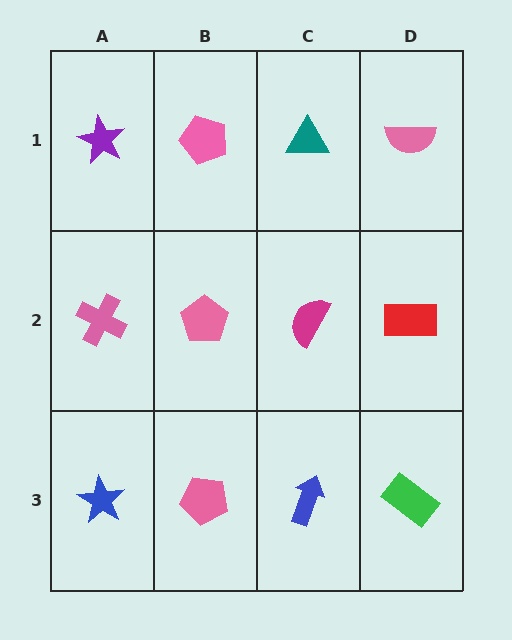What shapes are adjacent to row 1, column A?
A pink cross (row 2, column A), a pink pentagon (row 1, column B).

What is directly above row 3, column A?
A pink cross.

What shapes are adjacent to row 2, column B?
A pink pentagon (row 1, column B), a pink pentagon (row 3, column B), a pink cross (row 2, column A), a magenta semicircle (row 2, column C).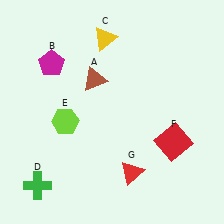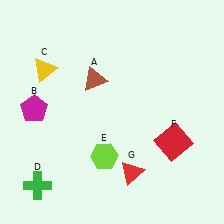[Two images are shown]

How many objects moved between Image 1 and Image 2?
3 objects moved between the two images.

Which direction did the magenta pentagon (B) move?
The magenta pentagon (B) moved down.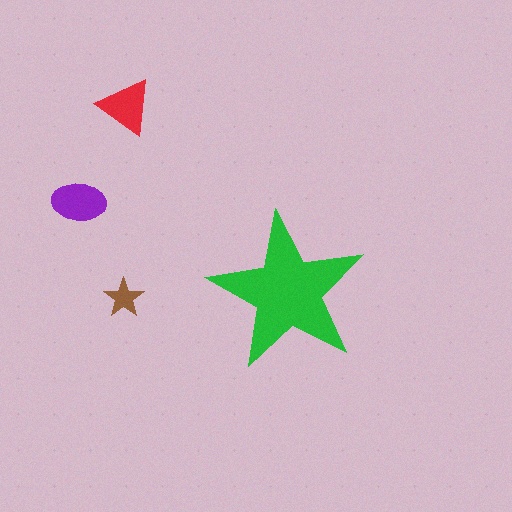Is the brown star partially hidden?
No, the brown star is fully visible.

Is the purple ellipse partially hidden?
No, the purple ellipse is fully visible.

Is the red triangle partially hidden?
No, the red triangle is fully visible.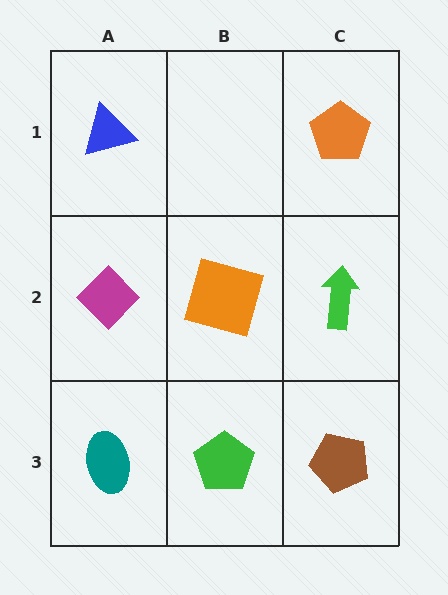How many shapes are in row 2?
3 shapes.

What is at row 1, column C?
An orange pentagon.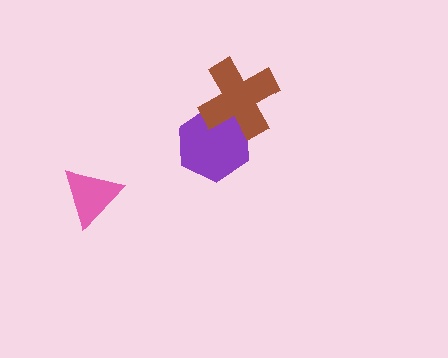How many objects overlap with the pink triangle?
0 objects overlap with the pink triangle.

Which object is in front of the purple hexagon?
The brown cross is in front of the purple hexagon.